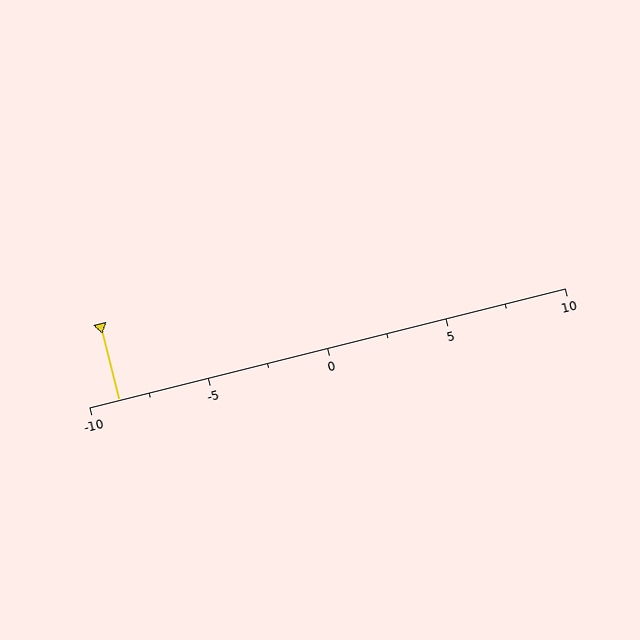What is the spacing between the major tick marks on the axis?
The major ticks are spaced 5 apart.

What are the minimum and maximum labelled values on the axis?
The axis runs from -10 to 10.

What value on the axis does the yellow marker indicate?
The marker indicates approximately -8.8.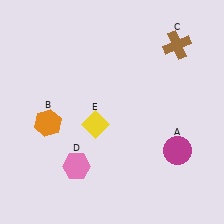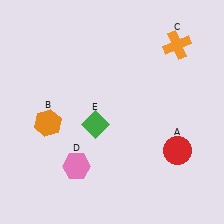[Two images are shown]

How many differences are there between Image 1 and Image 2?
There are 3 differences between the two images.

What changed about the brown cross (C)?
In Image 1, C is brown. In Image 2, it changed to orange.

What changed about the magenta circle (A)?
In Image 1, A is magenta. In Image 2, it changed to red.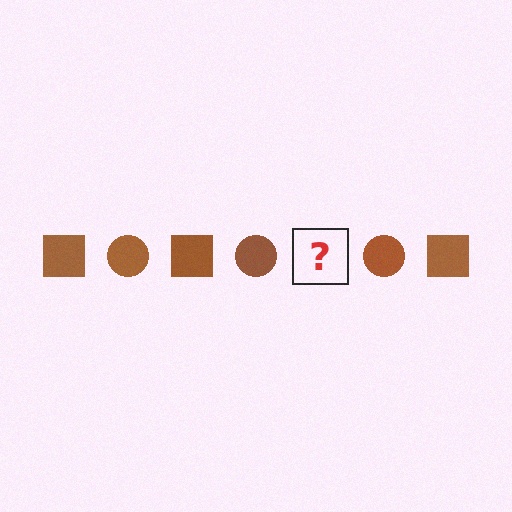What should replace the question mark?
The question mark should be replaced with a brown square.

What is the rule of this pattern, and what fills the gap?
The rule is that the pattern cycles through square, circle shapes in brown. The gap should be filled with a brown square.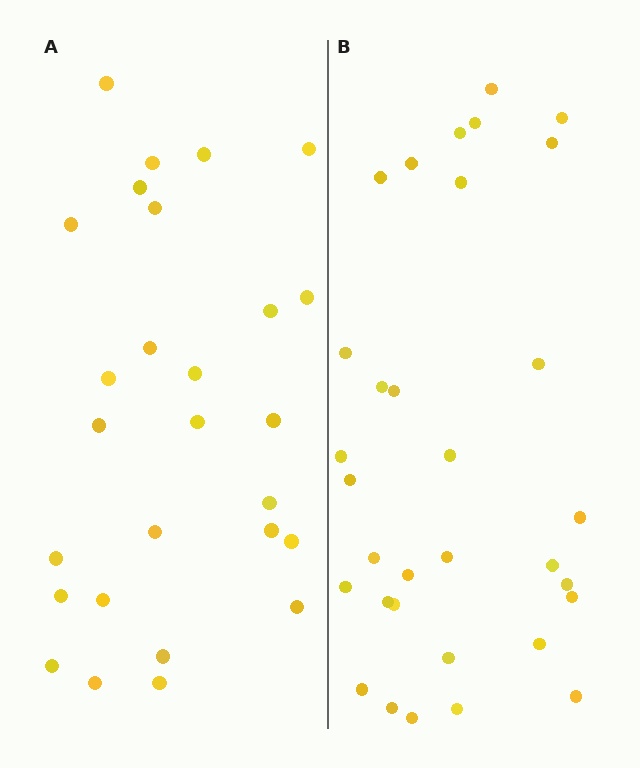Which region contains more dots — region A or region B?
Region B (the right region) has more dots.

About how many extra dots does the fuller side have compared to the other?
Region B has about 5 more dots than region A.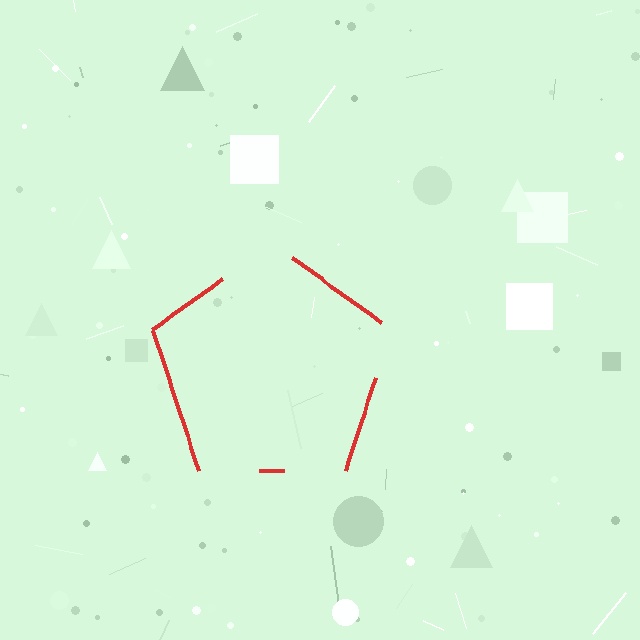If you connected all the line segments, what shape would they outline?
They would outline a pentagon.